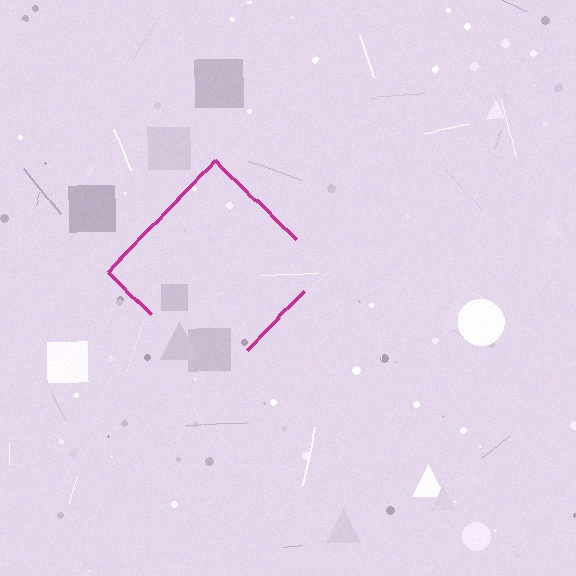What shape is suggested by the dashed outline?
The dashed outline suggests a diamond.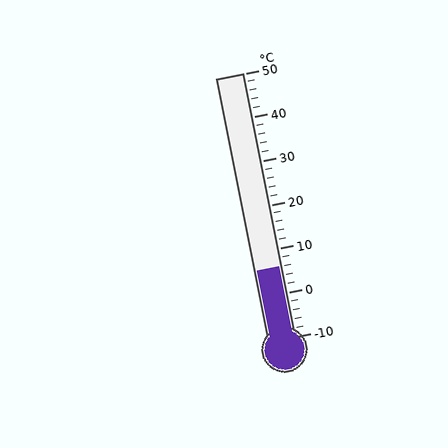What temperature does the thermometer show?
The thermometer shows approximately 6°C.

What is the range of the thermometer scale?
The thermometer scale ranges from -10°C to 50°C.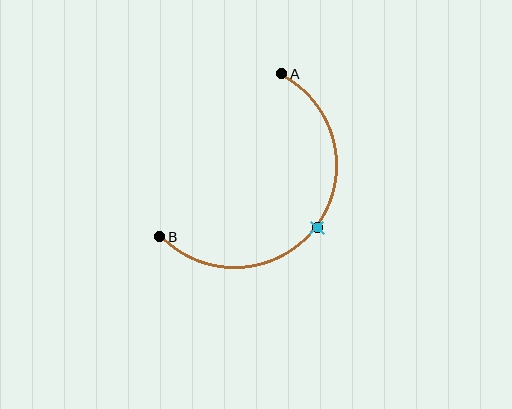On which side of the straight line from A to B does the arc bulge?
The arc bulges below and to the right of the straight line connecting A and B.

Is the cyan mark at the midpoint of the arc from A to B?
Yes. The cyan mark lies on the arc at equal arc-length from both A and B — it is the arc midpoint.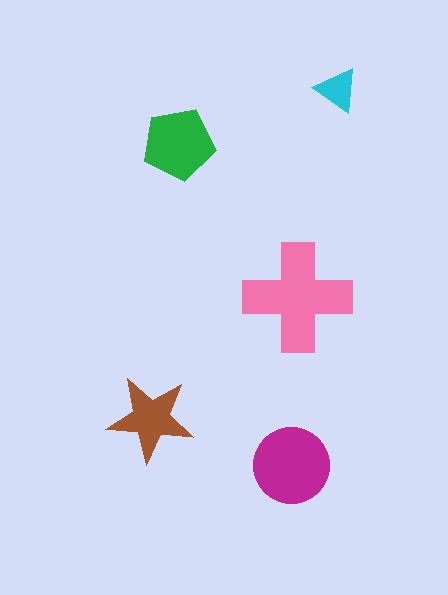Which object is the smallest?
The cyan triangle.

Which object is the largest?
The pink cross.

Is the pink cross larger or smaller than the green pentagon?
Larger.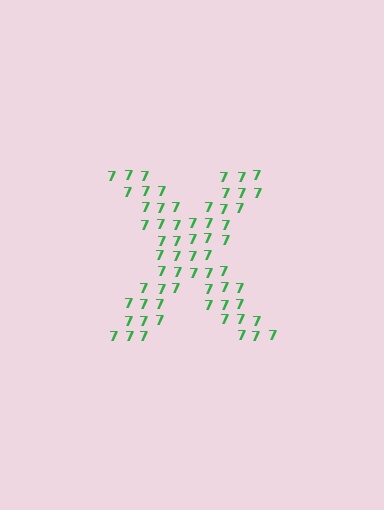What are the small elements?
The small elements are digit 7's.